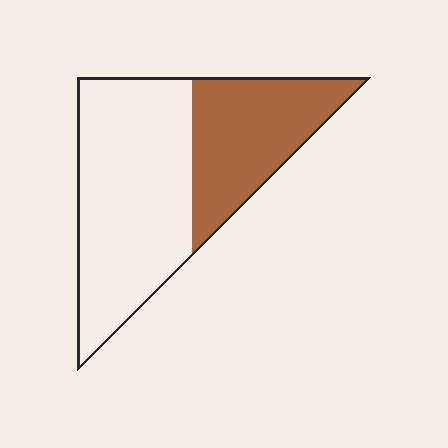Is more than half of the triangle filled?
No.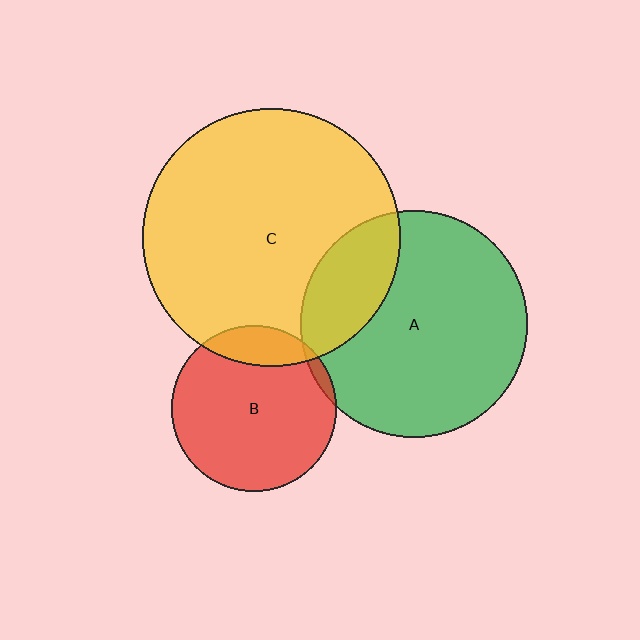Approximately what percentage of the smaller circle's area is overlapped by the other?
Approximately 15%.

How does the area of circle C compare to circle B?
Approximately 2.4 times.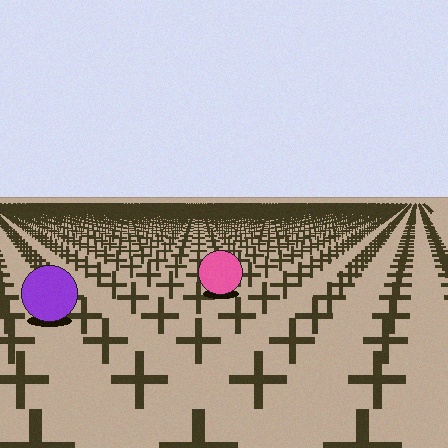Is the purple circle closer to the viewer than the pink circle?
Yes. The purple circle is closer — you can tell from the texture gradient: the ground texture is coarser near it.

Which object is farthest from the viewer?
The pink circle is farthest from the viewer. It appears smaller and the ground texture around it is denser.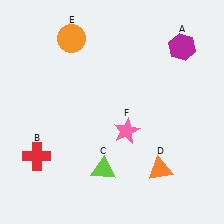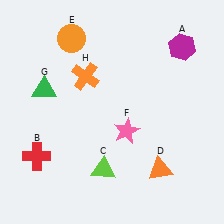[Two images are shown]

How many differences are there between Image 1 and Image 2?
There are 2 differences between the two images.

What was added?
A green triangle (G), an orange cross (H) were added in Image 2.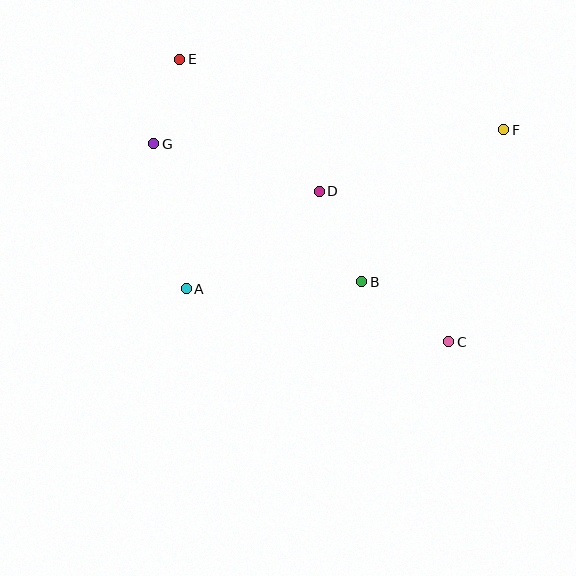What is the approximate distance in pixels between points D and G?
The distance between D and G is approximately 172 pixels.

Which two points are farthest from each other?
Points C and E are farthest from each other.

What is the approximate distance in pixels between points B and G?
The distance between B and G is approximately 250 pixels.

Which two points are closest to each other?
Points E and G are closest to each other.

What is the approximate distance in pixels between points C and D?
The distance between C and D is approximately 199 pixels.